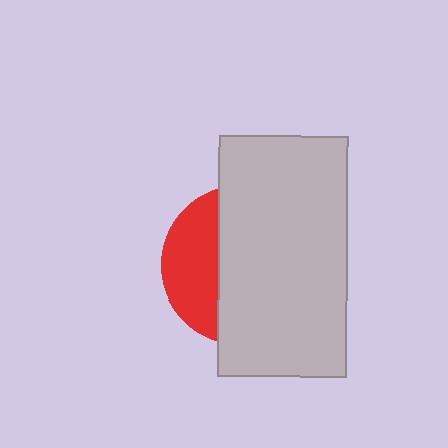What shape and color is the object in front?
The object in front is a light gray rectangle.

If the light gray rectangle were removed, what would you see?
You would see the complete red circle.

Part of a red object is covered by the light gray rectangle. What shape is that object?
It is a circle.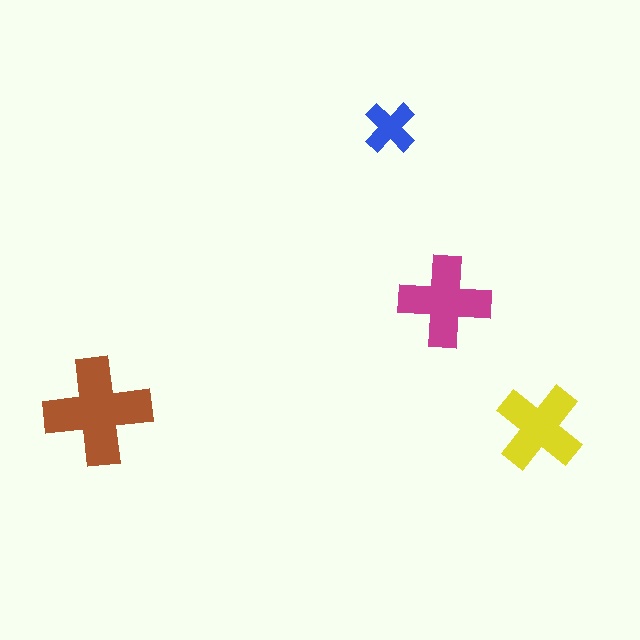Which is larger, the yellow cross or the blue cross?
The yellow one.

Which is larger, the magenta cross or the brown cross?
The brown one.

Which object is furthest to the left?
The brown cross is leftmost.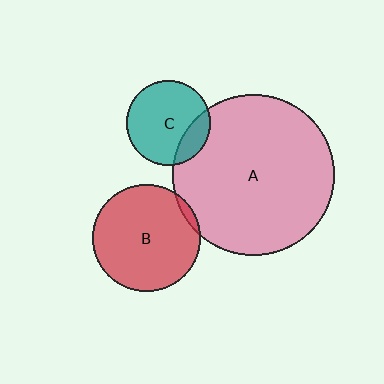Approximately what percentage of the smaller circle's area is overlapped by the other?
Approximately 20%.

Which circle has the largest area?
Circle A (pink).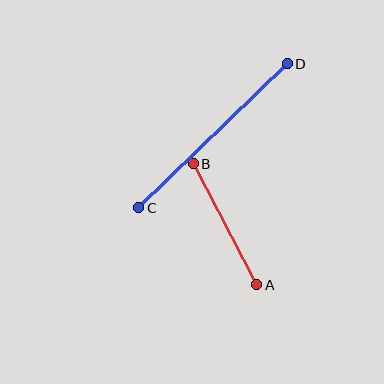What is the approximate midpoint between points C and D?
The midpoint is at approximately (213, 136) pixels.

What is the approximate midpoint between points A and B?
The midpoint is at approximately (225, 224) pixels.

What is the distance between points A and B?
The distance is approximately 137 pixels.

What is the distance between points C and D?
The distance is approximately 207 pixels.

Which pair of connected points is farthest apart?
Points C and D are farthest apart.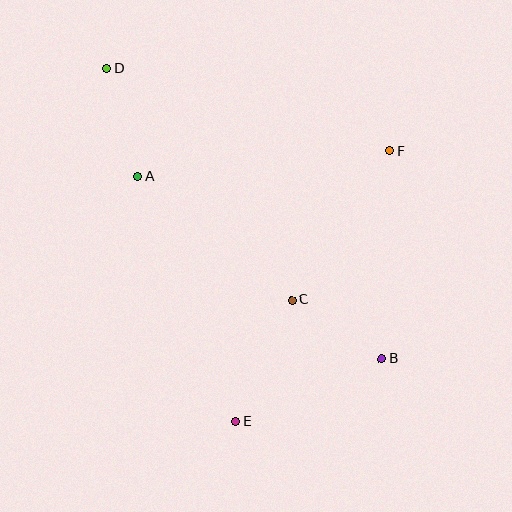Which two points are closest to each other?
Points B and C are closest to each other.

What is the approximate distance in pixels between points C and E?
The distance between C and E is approximately 134 pixels.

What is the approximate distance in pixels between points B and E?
The distance between B and E is approximately 160 pixels.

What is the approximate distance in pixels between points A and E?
The distance between A and E is approximately 264 pixels.